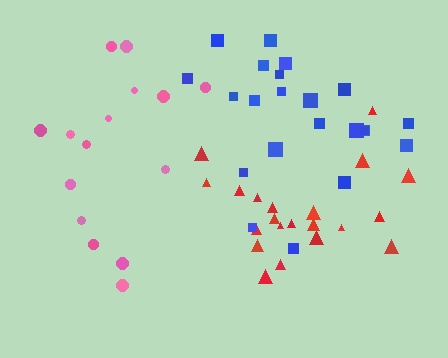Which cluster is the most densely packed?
Red.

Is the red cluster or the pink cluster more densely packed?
Red.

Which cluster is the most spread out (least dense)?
Pink.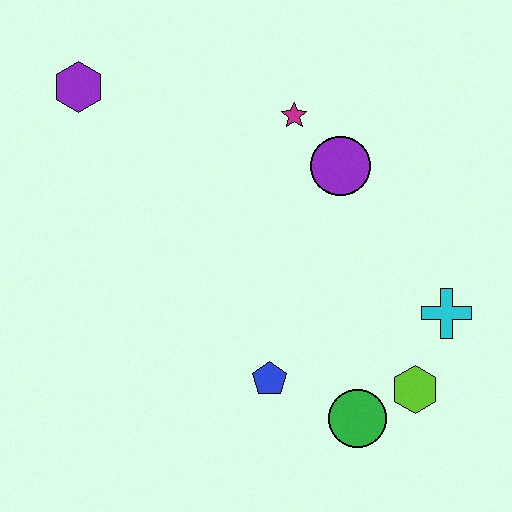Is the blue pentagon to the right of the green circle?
No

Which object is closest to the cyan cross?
The lime hexagon is closest to the cyan cross.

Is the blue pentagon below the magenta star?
Yes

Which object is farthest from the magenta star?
The green circle is farthest from the magenta star.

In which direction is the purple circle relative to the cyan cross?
The purple circle is above the cyan cross.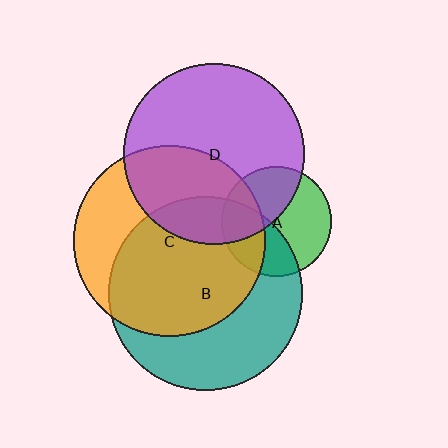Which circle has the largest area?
Circle B (teal).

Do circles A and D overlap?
Yes.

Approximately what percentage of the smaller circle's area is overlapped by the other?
Approximately 40%.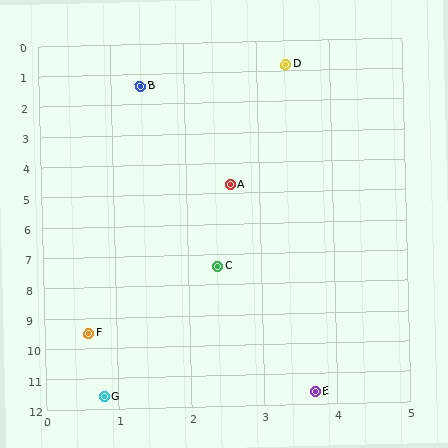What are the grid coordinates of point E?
Point E is at approximately (3.7, 11.6).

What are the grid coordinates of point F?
Point F is at approximately (0.6, 9.5).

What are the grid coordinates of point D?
Point D is at approximately (3.4, 0.8).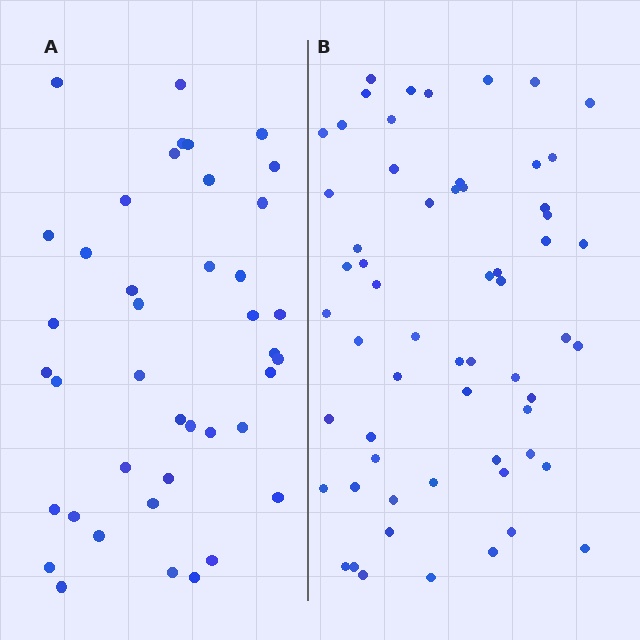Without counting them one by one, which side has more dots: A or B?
Region B (the right region) has more dots.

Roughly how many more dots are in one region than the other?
Region B has approximately 20 more dots than region A.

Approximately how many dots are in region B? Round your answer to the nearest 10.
About 60 dots.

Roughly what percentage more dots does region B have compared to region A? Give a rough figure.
About 45% more.